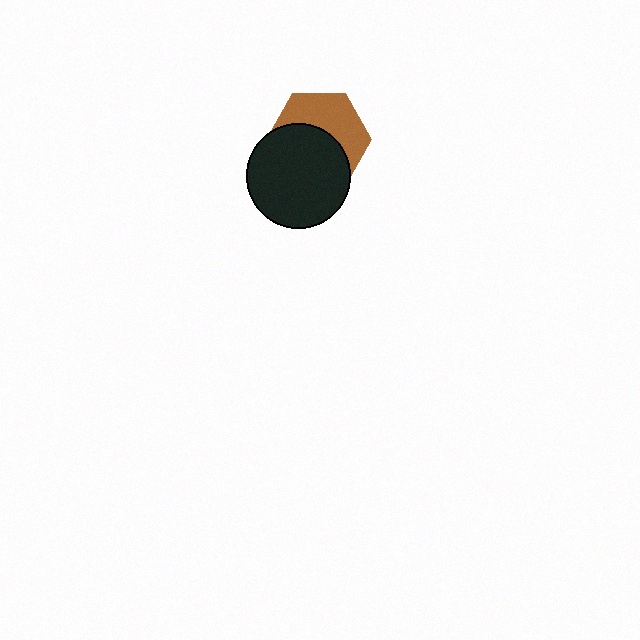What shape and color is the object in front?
The object in front is a black circle.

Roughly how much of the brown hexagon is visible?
About half of it is visible (roughly 46%).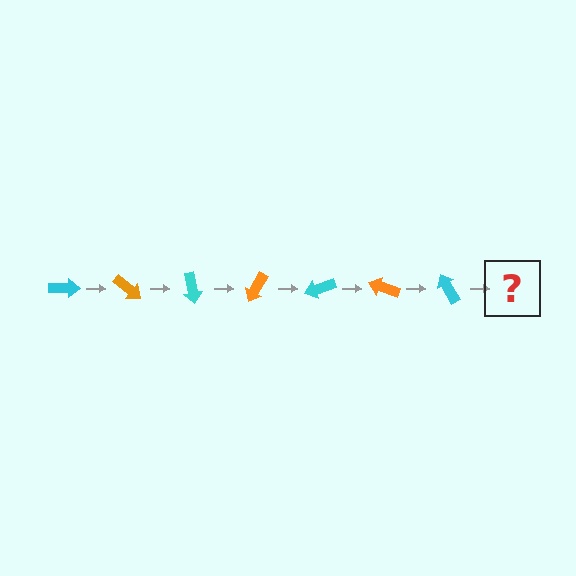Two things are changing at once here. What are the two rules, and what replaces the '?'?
The two rules are that it rotates 40 degrees each step and the color cycles through cyan and orange. The '?' should be an orange arrow, rotated 280 degrees from the start.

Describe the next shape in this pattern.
It should be an orange arrow, rotated 280 degrees from the start.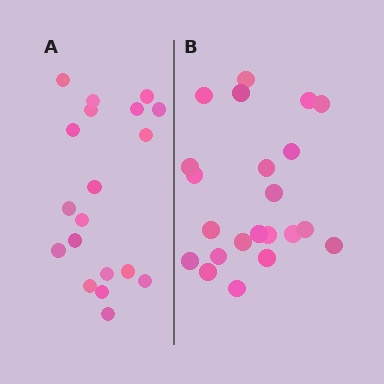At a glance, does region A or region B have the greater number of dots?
Region B (the right region) has more dots.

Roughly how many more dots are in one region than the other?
Region B has just a few more — roughly 2 or 3 more dots than region A.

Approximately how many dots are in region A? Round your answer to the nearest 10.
About 20 dots. (The exact count is 19, which rounds to 20.)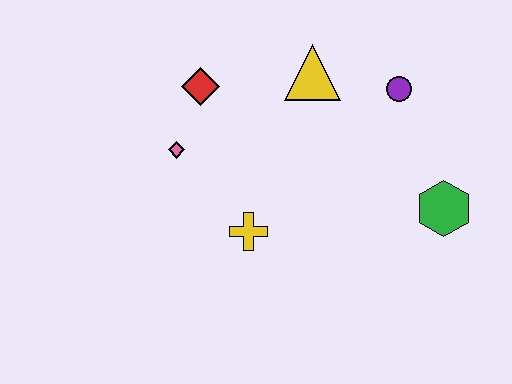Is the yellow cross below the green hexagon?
Yes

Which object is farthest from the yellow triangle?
The green hexagon is farthest from the yellow triangle.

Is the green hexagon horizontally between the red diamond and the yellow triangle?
No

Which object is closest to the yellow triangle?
The purple circle is closest to the yellow triangle.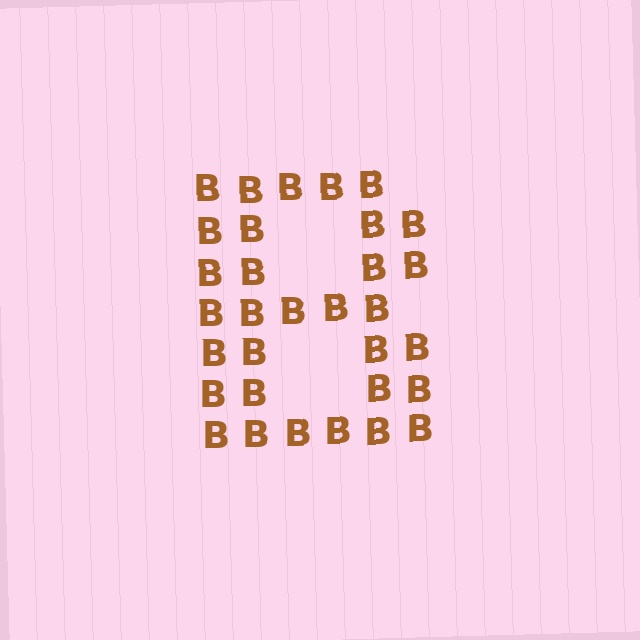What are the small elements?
The small elements are letter B's.